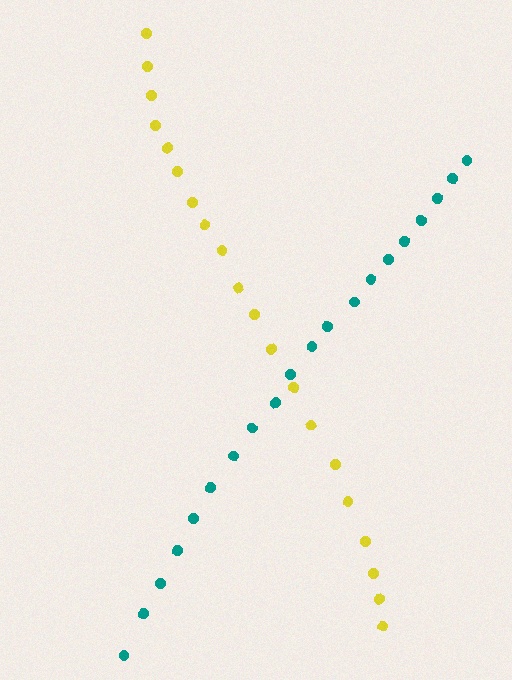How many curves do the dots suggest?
There are 2 distinct paths.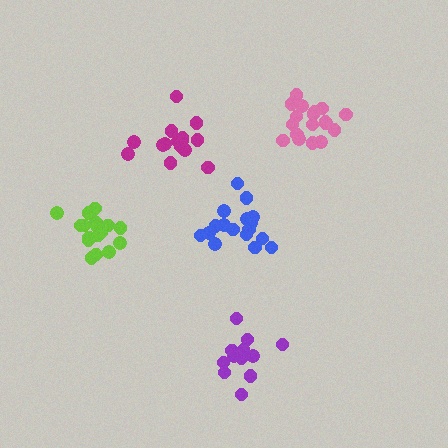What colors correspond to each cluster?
The clusters are colored: pink, blue, magenta, purple, lime.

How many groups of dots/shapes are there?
There are 5 groups.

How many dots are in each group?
Group 1: 18 dots, Group 2: 17 dots, Group 3: 15 dots, Group 4: 12 dots, Group 5: 18 dots (80 total).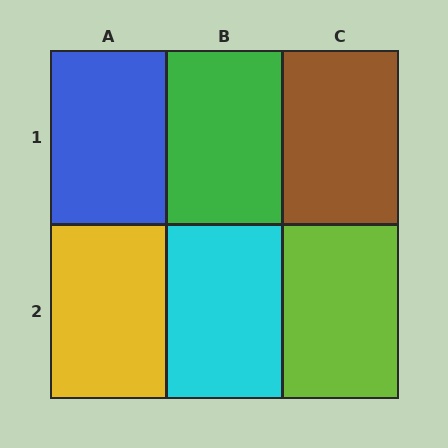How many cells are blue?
1 cell is blue.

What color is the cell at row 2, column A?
Yellow.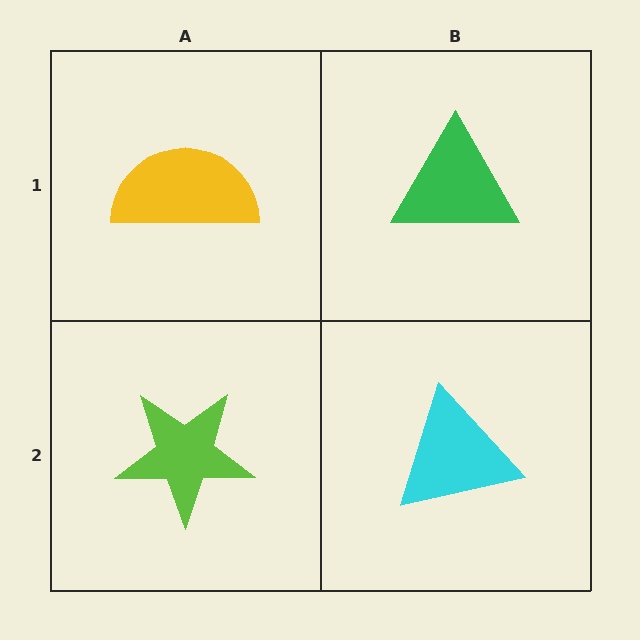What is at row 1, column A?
A yellow semicircle.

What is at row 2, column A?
A lime star.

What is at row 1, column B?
A green triangle.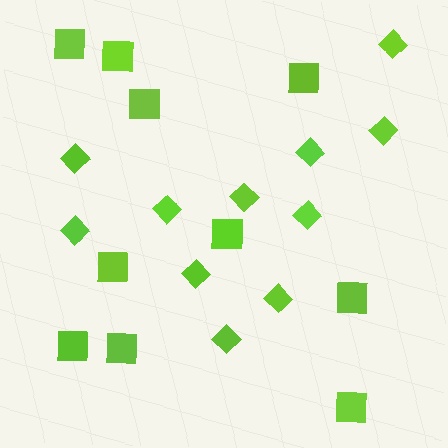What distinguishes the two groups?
There are 2 groups: one group of diamonds (11) and one group of squares (10).